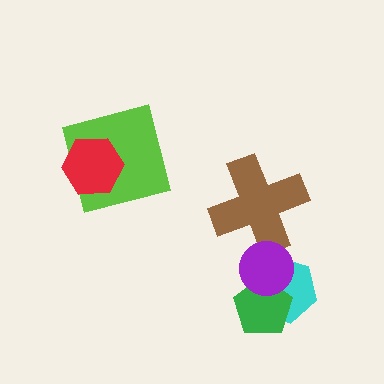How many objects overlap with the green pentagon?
2 objects overlap with the green pentagon.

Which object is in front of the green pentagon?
The purple circle is in front of the green pentagon.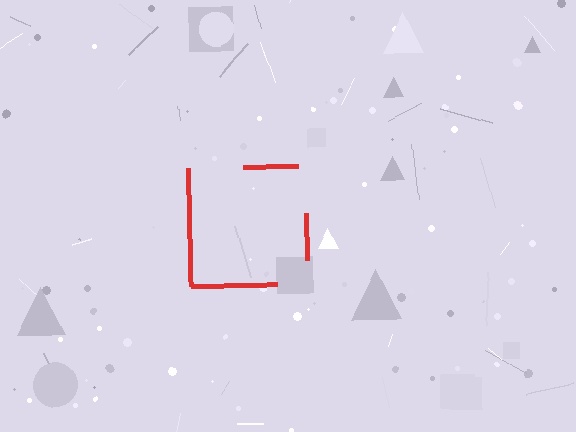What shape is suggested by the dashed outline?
The dashed outline suggests a square.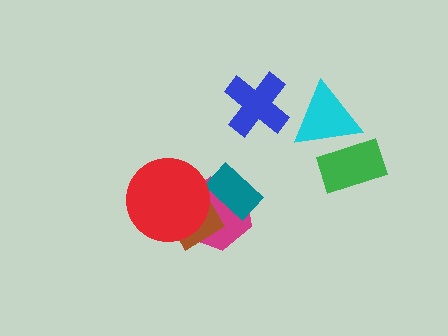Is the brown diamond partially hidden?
Yes, it is partially covered by another shape.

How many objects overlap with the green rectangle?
1 object overlaps with the green rectangle.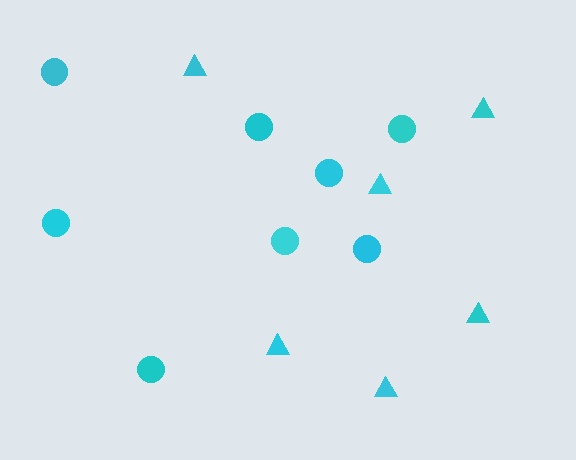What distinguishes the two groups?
There are 2 groups: one group of circles (8) and one group of triangles (6).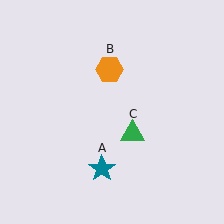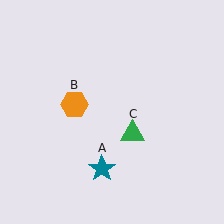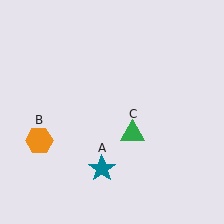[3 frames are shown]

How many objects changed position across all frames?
1 object changed position: orange hexagon (object B).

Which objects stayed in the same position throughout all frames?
Teal star (object A) and green triangle (object C) remained stationary.